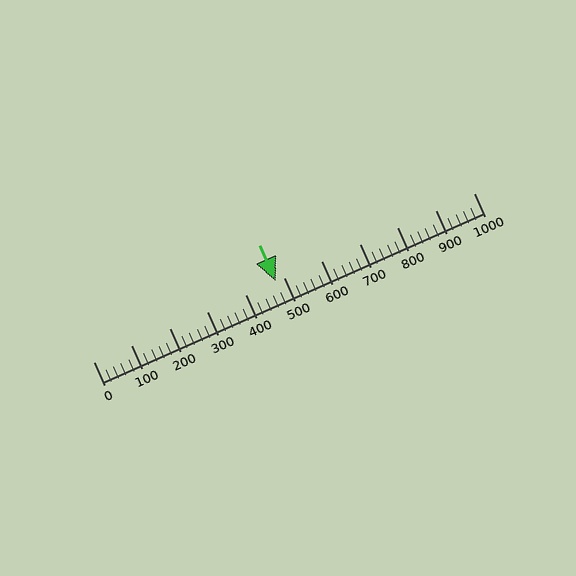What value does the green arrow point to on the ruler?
The green arrow points to approximately 479.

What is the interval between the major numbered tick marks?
The major tick marks are spaced 100 units apart.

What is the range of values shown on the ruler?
The ruler shows values from 0 to 1000.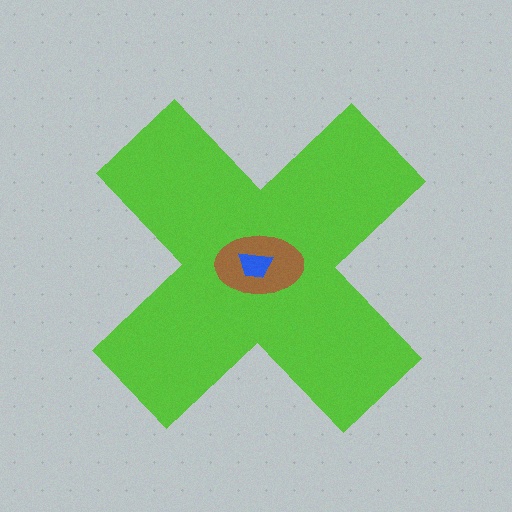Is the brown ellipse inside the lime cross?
Yes.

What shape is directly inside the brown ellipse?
The blue trapezoid.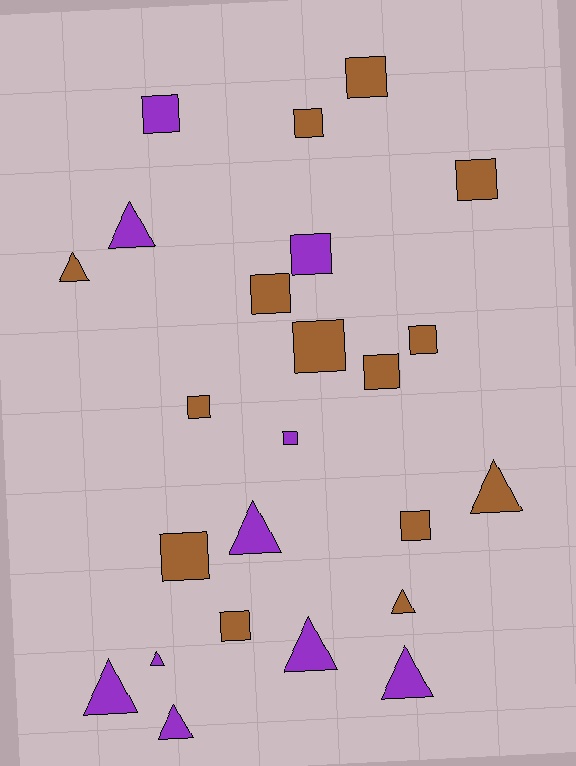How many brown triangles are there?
There are 3 brown triangles.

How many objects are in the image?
There are 24 objects.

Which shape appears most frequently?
Square, with 14 objects.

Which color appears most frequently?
Brown, with 14 objects.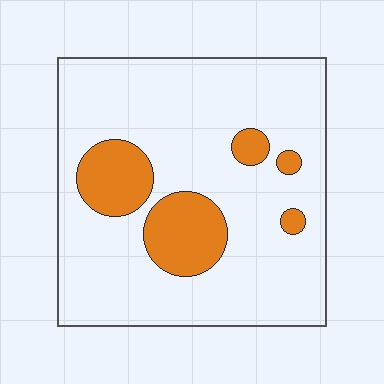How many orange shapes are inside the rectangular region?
5.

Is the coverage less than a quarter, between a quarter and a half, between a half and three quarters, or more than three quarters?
Less than a quarter.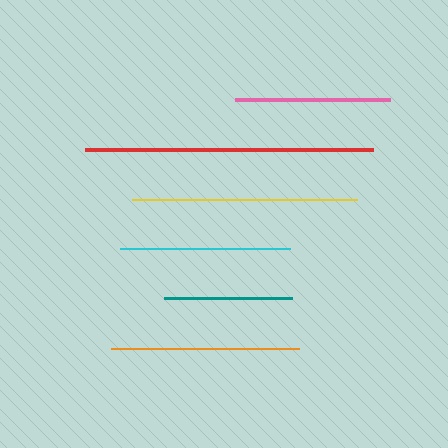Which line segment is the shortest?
The teal line is the shortest at approximately 129 pixels.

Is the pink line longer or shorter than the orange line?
The orange line is longer than the pink line.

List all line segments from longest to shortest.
From longest to shortest: red, yellow, orange, cyan, pink, teal.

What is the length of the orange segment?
The orange segment is approximately 189 pixels long.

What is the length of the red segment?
The red segment is approximately 288 pixels long.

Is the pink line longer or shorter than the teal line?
The pink line is longer than the teal line.